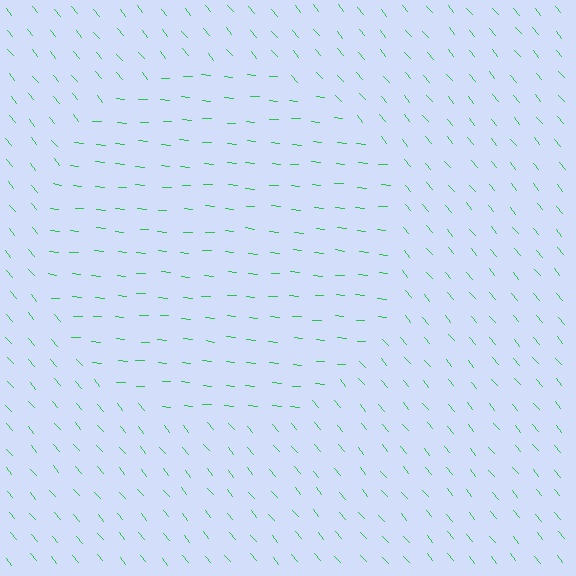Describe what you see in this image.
The image is filled with small green line segments. A circle region in the image has lines oriented differently from the surrounding lines, creating a visible texture boundary.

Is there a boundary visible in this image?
Yes, there is a texture boundary formed by a change in line orientation.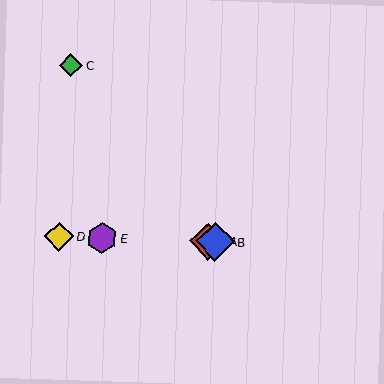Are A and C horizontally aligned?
No, A is at y≈241 and C is at y≈65.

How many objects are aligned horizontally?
4 objects (A, B, D, E) are aligned horizontally.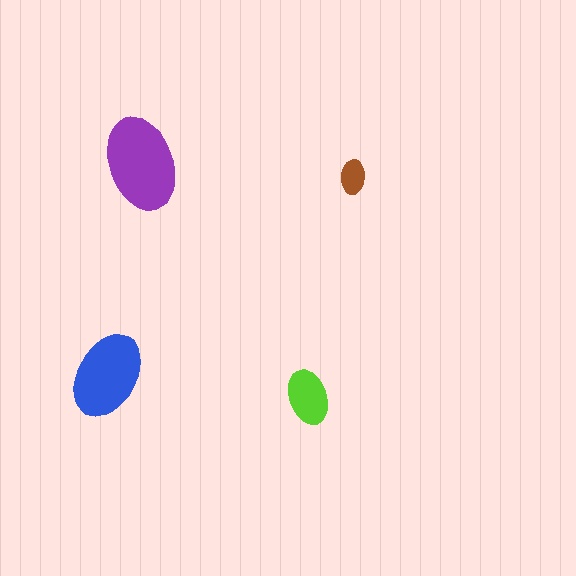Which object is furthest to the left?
The blue ellipse is leftmost.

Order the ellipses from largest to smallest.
the purple one, the blue one, the lime one, the brown one.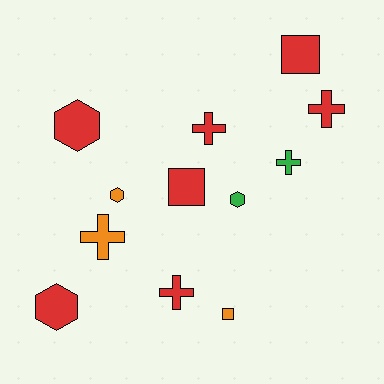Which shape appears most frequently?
Cross, with 5 objects.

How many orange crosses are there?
There is 1 orange cross.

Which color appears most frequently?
Red, with 7 objects.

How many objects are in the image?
There are 12 objects.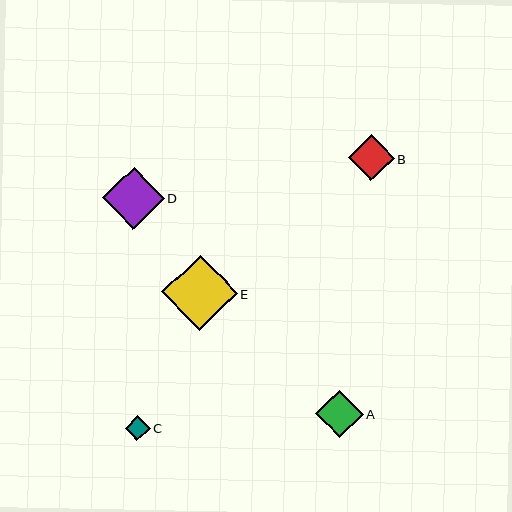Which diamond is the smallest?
Diamond C is the smallest with a size of approximately 25 pixels.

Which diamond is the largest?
Diamond E is the largest with a size of approximately 75 pixels.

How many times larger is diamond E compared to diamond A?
Diamond E is approximately 1.6 times the size of diamond A.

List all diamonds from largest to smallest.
From largest to smallest: E, D, A, B, C.